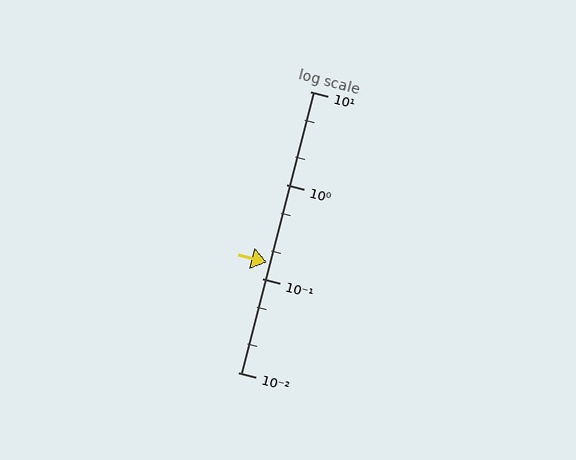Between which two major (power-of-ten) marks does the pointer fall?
The pointer is between 0.1 and 1.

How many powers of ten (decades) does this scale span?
The scale spans 3 decades, from 0.01 to 10.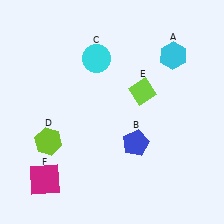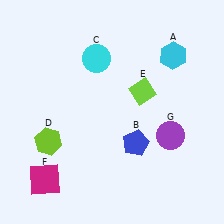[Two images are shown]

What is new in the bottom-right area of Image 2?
A purple circle (G) was added in the bottom-right area of Image 2.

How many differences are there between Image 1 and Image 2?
There is 1 difference between the two images.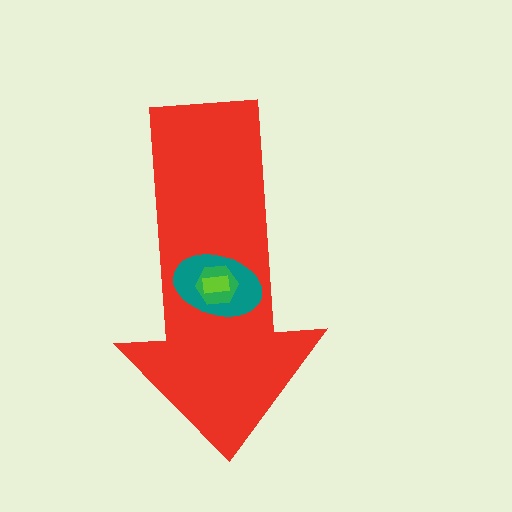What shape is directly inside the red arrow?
The teal ellipse.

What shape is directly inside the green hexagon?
The lime rectangle.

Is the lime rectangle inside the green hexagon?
Yes.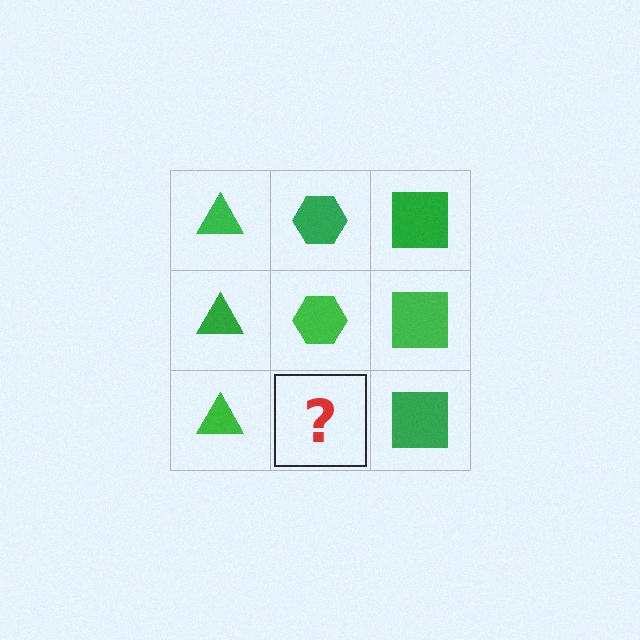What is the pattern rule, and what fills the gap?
The rule is that each column has a consistent shape. The gap should be filled with a green hexagon.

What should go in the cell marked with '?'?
The missing cell should contain a green hexagon.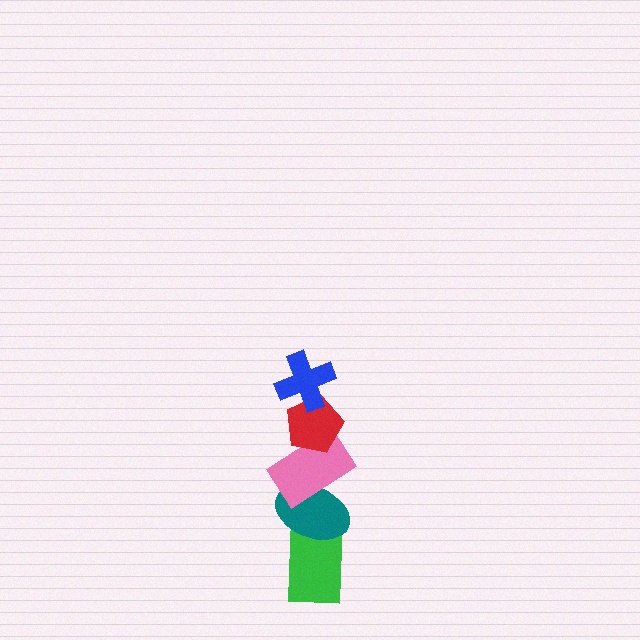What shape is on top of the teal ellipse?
The pink rectangle is on top of the teal ellipse.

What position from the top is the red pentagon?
The red pentagon is 2nd from the top.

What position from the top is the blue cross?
The blue cross is 1st from the top.